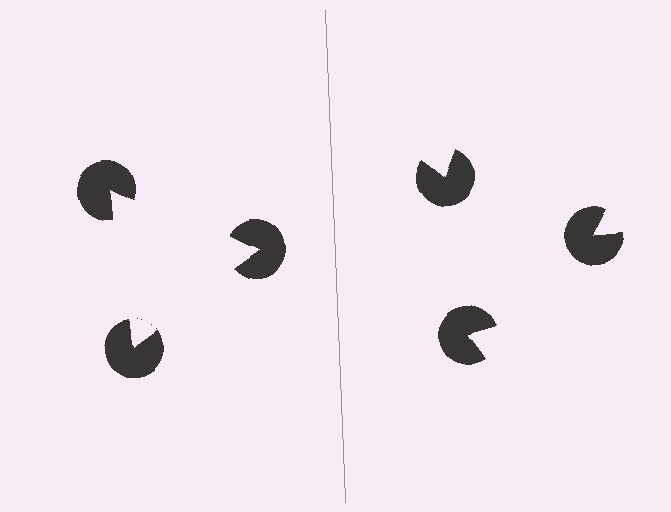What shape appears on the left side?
An illusory triangle.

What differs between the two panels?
The pac-man discs are positioned identically on both sides; only the wedge orientations differ. On the left they align to a triangle; on the right they are misaligned.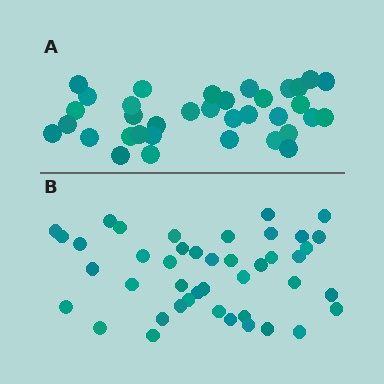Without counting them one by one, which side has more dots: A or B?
Region B (the bottom region) has more dots.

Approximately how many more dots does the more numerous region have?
Region B has roughly 8 or so more dots than region A.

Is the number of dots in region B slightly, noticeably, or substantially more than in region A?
Region B has only slightly more — the two regions are fairly close. The ratio is roughly 1.2 to 1.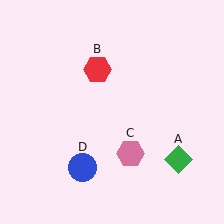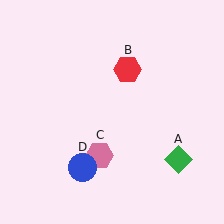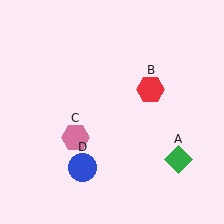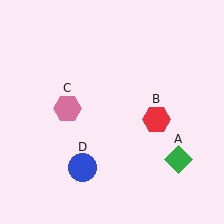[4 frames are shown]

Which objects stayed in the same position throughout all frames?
Green diamond (object A) and blue circle (object D) remained stationary.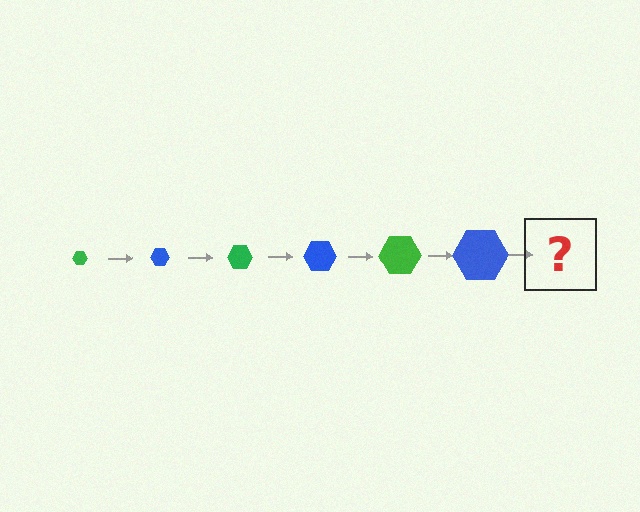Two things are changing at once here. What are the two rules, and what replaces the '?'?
The two rules are that the hexagon grows larger each step and the color cycles through green and blue. The '?' should be a green hexagon, larger than the previous one.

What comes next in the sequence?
The next element should be a green hexagon, larger than the previous one.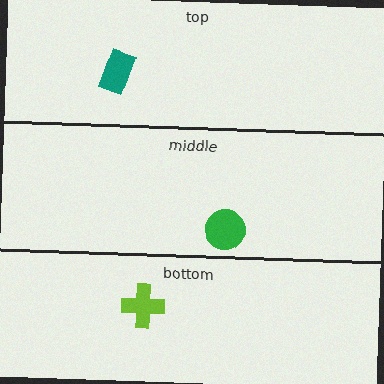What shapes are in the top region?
The teal rectangle.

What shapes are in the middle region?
The green circle.